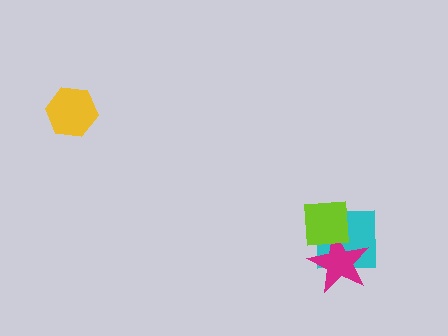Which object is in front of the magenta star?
The lime square is in front of the magenta star.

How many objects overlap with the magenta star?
2 objects overlap with the magenta star.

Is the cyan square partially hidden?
Yes, it is partially covered by another shape.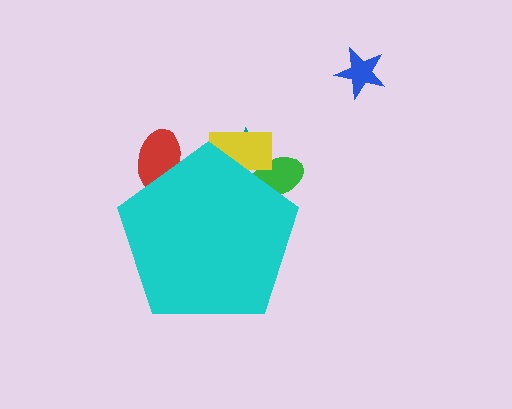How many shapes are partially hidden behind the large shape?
4 shapes are partially hidden.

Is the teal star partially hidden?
Yes, the teal star is partially hidden behind the cyan pentagon.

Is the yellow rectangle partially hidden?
Yes, the yellow rectangle is partially hidden behind the cyan pentagon.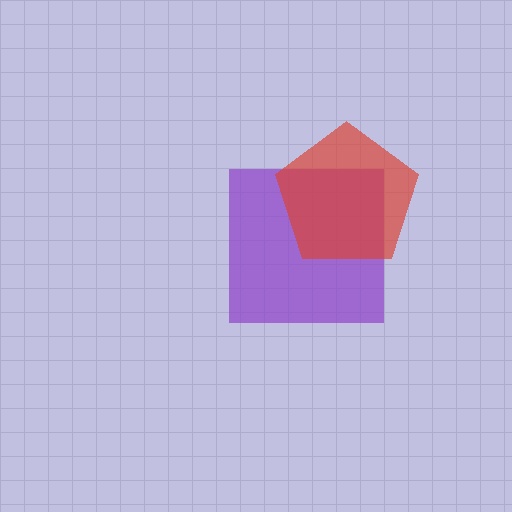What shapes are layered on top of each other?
The layered shapes are: a purple square, a red pentagon.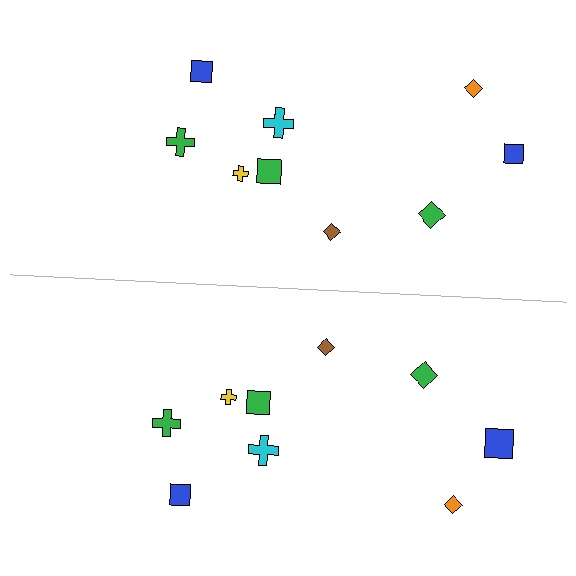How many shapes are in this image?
There are 18 shapes in this image.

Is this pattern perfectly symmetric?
No, the pattern is not perfectly symmetric. The blue square on the bottom side has a different size than its mirror counterpart.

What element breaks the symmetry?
The blue square on the bottom side has a different size than its mirror counterpart.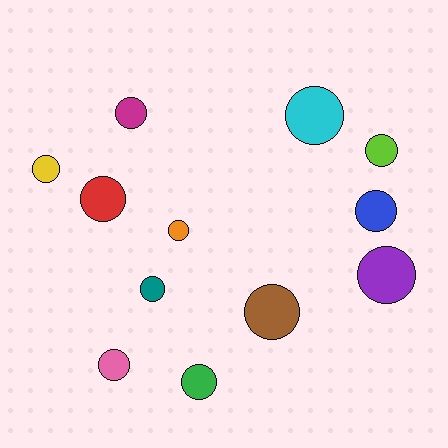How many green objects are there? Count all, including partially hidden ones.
There is 1 green object.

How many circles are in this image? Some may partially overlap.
There are 12 circles.